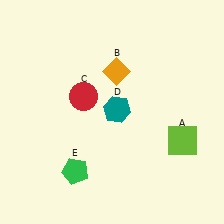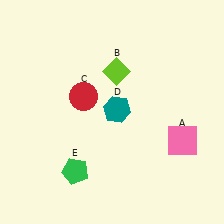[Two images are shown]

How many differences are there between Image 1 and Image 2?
There are 2 differences between the two images.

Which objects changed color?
A changed from lime to pink. B changed from orange to lime.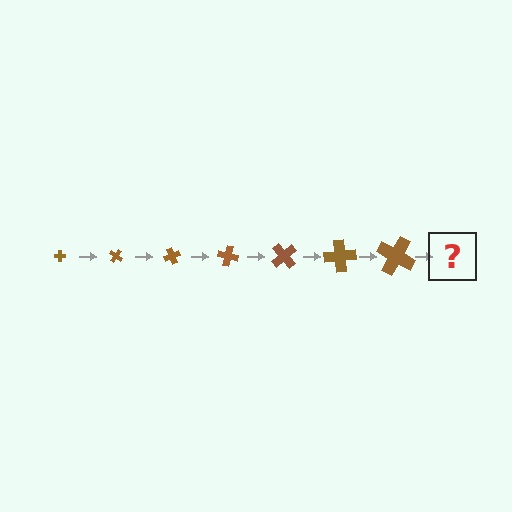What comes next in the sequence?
The next element should be a cross, larger than the previous one and rotated 245 degrees from the start.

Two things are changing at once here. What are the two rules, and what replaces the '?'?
The two rules are that the cross grows larger each step and it rotates 35 degrees each step. The '?' should be a cross, larger than the previous one and rotated 245 degrees from the start.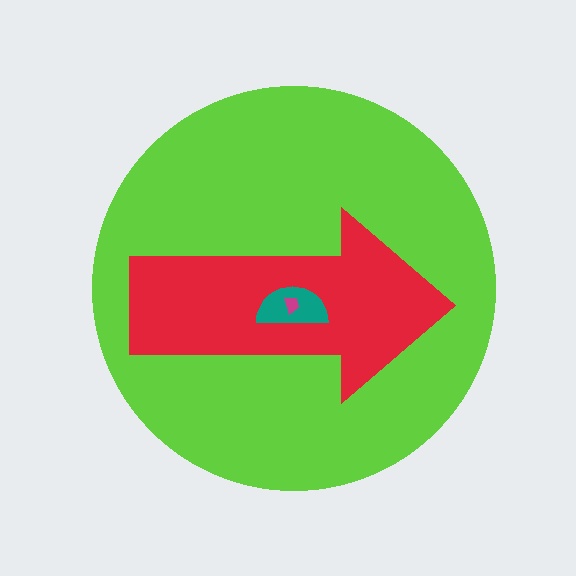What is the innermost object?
The magenta trapezoid.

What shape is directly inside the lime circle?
The red arrow.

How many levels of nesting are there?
4.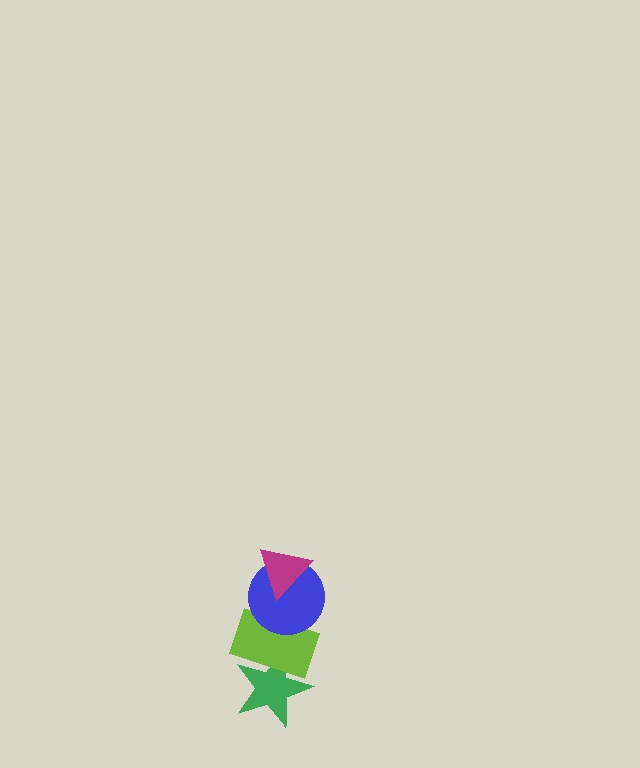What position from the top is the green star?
The green star is 4th from the top.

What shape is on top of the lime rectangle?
The blue circle is on top of the lime rectangle.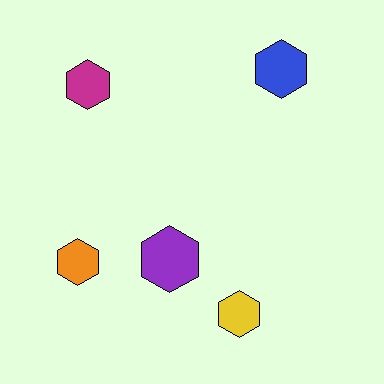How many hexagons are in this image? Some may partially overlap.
There are 5 hexagons.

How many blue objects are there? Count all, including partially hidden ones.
There is 1 blue object.